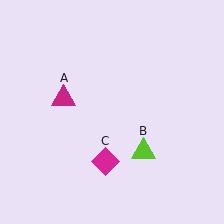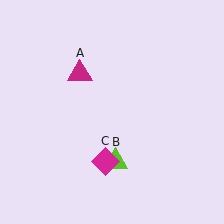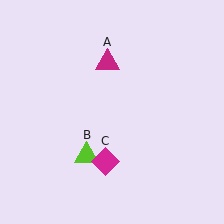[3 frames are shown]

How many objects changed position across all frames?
2 objects changed position: magenta triangle (object A), lime triangle (object B).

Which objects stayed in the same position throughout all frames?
Magenta diamond (object C) remained stationary.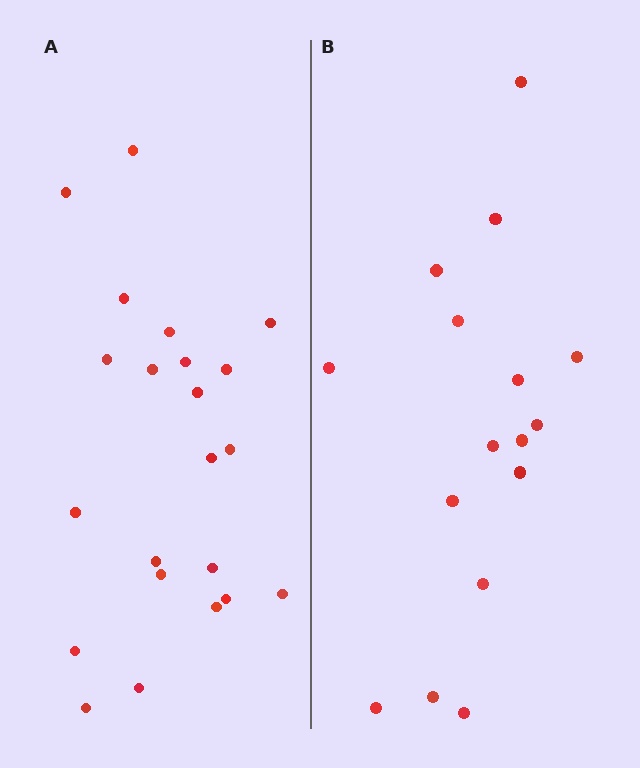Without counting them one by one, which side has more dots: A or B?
Region A (the left region) has more dots.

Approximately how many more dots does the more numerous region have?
Region A has about 6 more dots than region B.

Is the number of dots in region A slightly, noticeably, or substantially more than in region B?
Region A has noticeably more, but not dramatically so. The ratio is roughly 1.4 to 1.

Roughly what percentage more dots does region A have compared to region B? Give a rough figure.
About 40% more.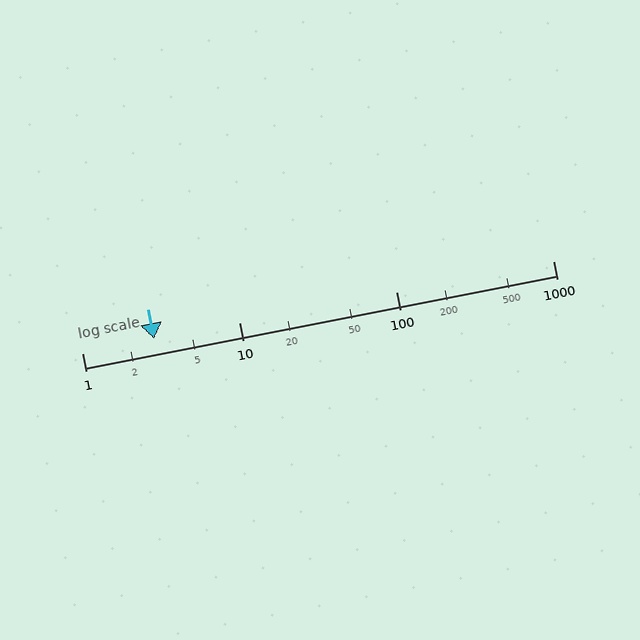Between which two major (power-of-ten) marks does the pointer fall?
The pointer is between 1 and 10.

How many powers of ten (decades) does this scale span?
The scale spans 3 decades, from 1 to 1000.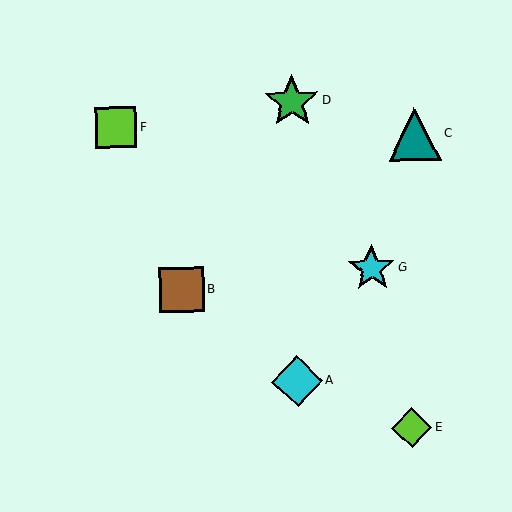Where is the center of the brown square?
The center of the brown square is at (182, 290).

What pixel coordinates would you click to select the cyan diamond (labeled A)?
Click at (297, 381) to select the cyan diamond A.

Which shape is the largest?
The green star (labeled D) is the largest.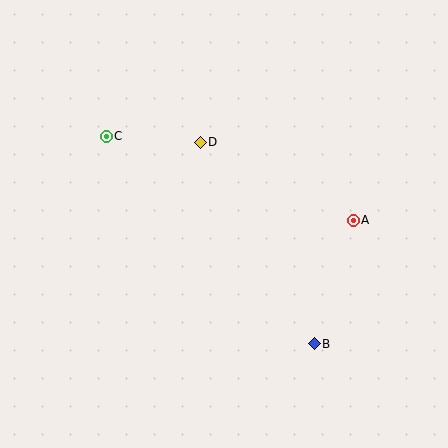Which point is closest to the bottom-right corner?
Point B is closest to the bottom-right corner.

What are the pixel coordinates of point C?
Point C is at (106, 136).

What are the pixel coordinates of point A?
Point A is at (353, 220).